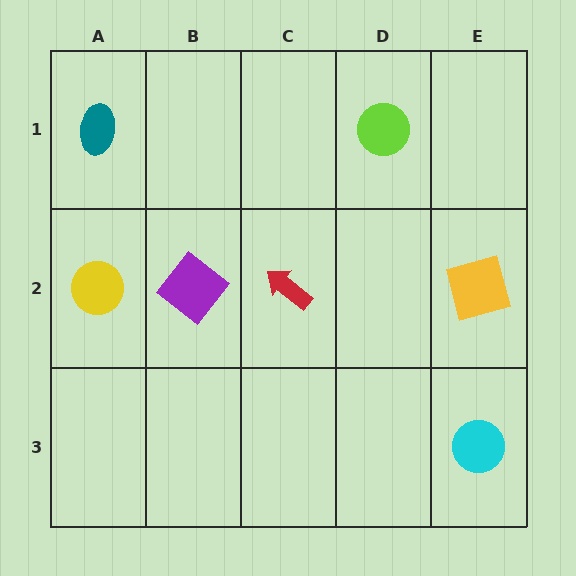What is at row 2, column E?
A yellow square.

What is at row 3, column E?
A cyan circle.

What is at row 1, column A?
A teal ellipse.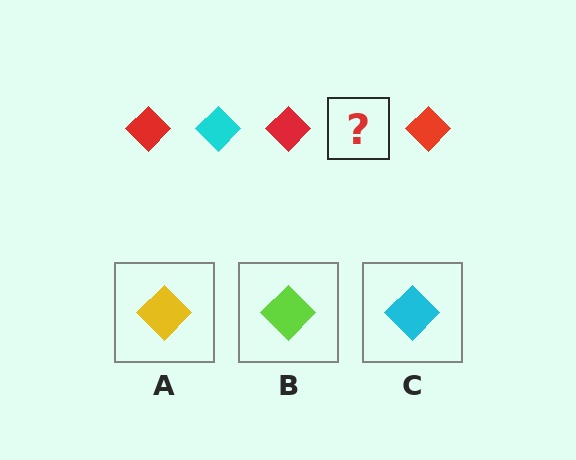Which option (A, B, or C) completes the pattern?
C.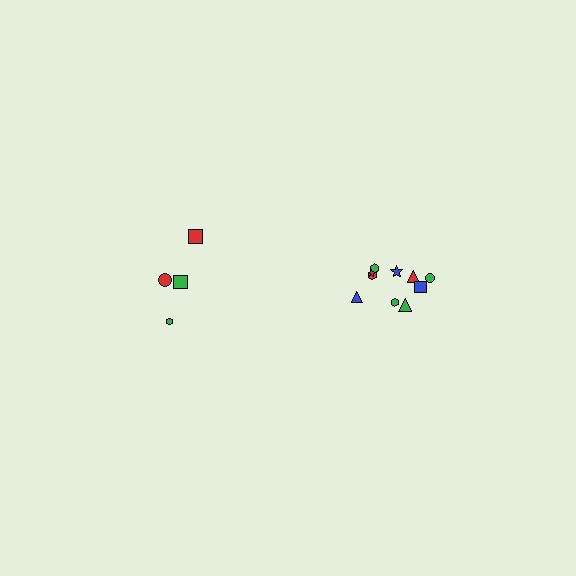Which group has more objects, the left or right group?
The right group.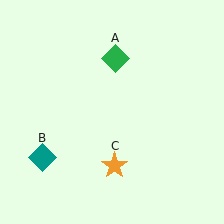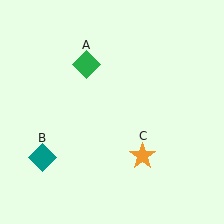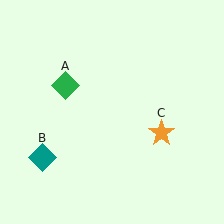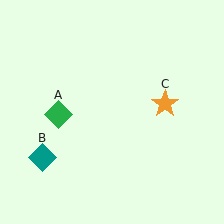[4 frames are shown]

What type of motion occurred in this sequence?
The green diamond (object A), orange star (object C) rotated counterclockwise around the center of the scene.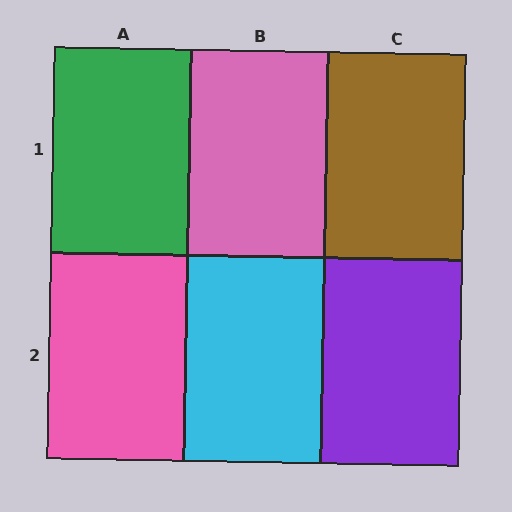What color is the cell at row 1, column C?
Brown.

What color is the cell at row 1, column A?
Green.